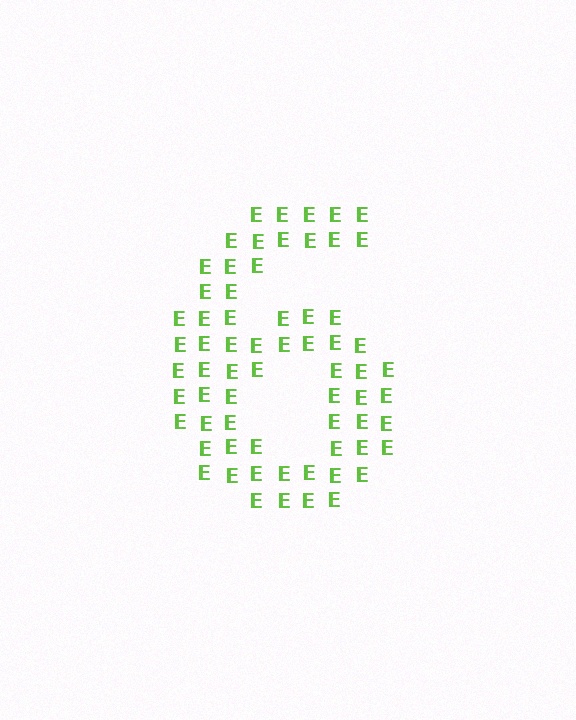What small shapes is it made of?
It is made of small letter E's.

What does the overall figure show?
The overall figure shows the digit 6.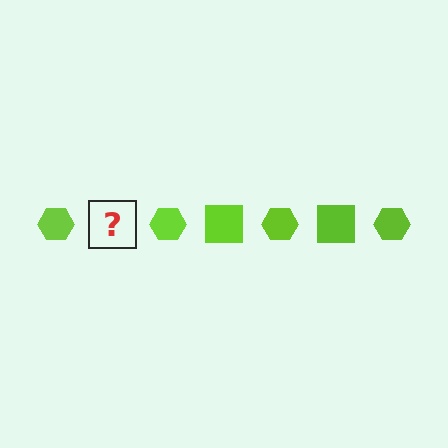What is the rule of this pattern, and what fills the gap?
The rule is that the pattern cycles through hexagon, square shapes in lime. The gap should be filled with a lime square.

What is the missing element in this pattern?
The missing element is a lime square.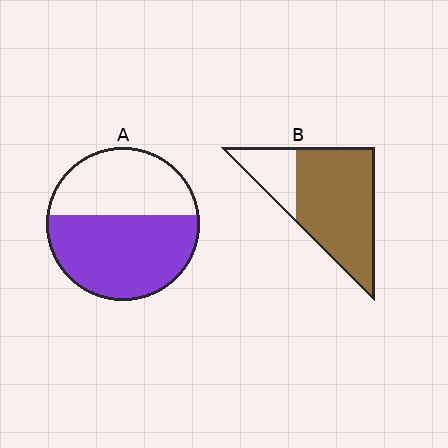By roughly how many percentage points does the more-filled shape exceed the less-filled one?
By roughly 20 percentage points (B over A).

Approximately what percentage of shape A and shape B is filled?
A is approximately 55% and B is approximately 75%.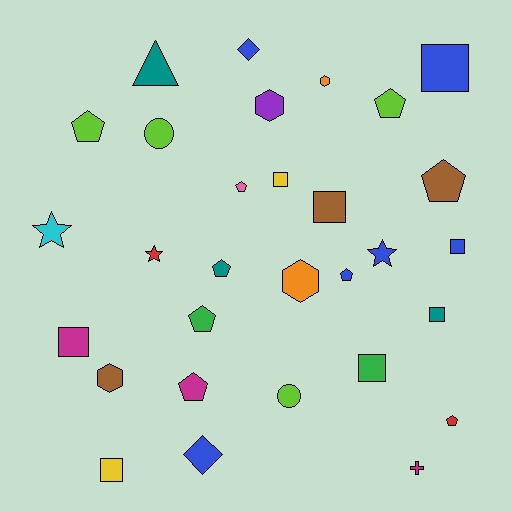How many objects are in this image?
There are 30 objects.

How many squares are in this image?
There are 8 squares.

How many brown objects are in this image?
There are 3 brown objects.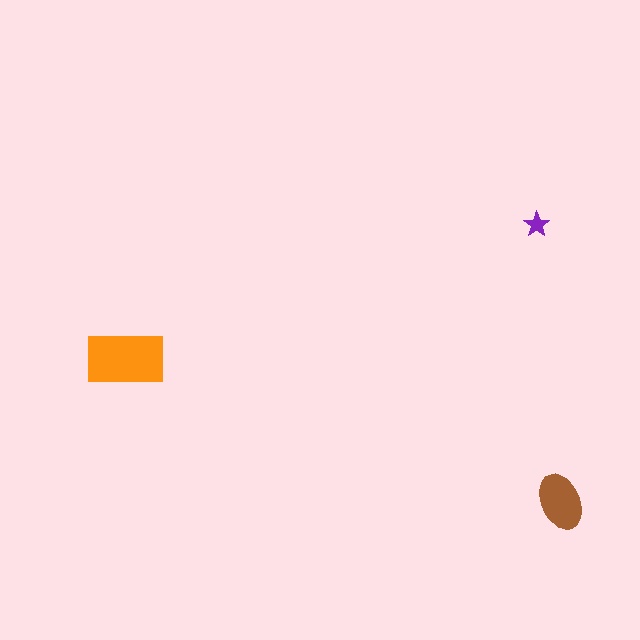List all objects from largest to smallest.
The orange rectangle, the brown ellipse, the purple star.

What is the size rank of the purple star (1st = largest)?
3rd.